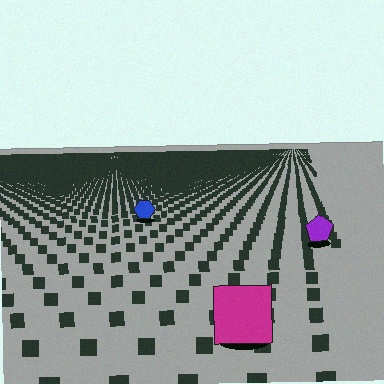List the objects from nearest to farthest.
From nearest to farthest: the magenta square, the purple pentagon, the blue hexagon.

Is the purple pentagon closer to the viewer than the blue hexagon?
Yes. The purple pentagon is closer — you can tell from the texture gradient: the ground texture is coarser near it.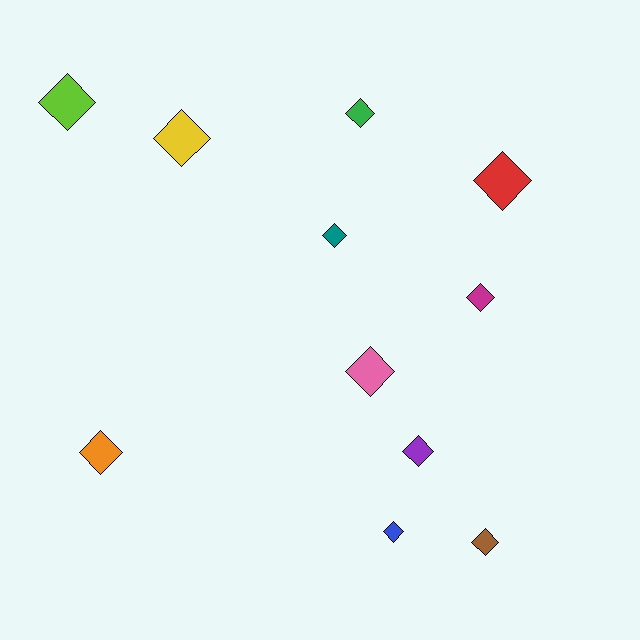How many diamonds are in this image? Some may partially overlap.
There are 11 diamonds.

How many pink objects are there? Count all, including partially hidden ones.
There is 1 pink object.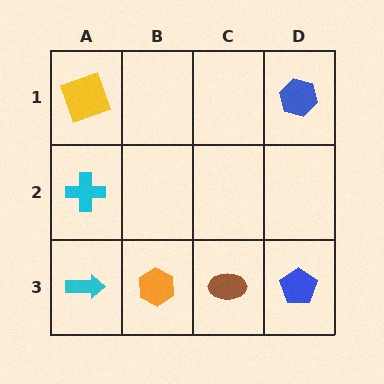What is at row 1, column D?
A blue hexagon.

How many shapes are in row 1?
2 shapes.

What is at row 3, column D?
A blue pentagon.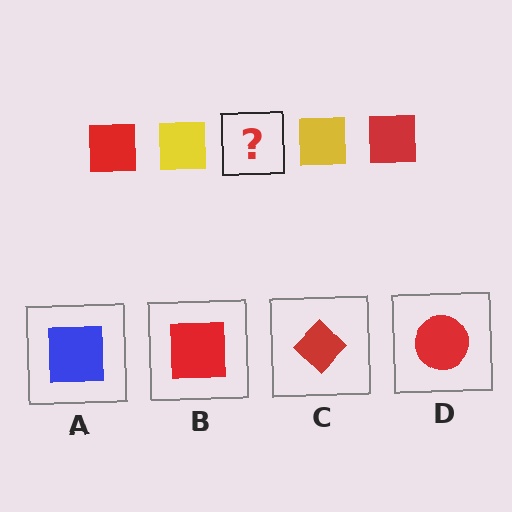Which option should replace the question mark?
Option B.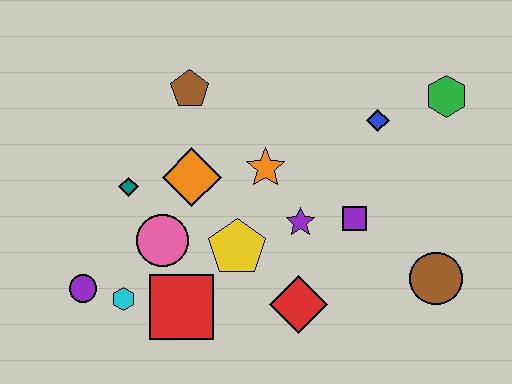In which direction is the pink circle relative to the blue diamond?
The pink circle is to the left of the blue diamond.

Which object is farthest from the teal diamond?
The green hexagon is farthest from the teal diamond.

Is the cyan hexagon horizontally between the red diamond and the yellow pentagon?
No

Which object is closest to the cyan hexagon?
The purple circle is closest to the cyan hexagon.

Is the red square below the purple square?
Yes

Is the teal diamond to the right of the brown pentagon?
No